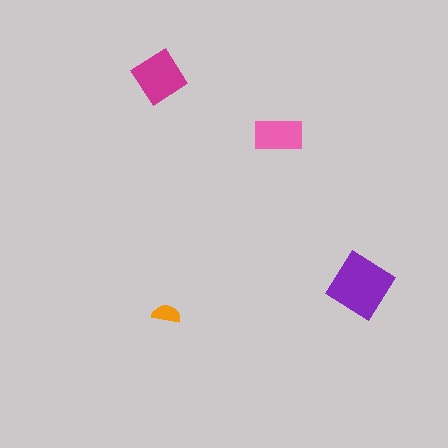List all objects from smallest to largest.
The orange semicircle, the pink rectangle, the magenta diamond, the purple diamond.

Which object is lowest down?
The orange semicircle is bottommost.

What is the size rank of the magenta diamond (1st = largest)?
2nd.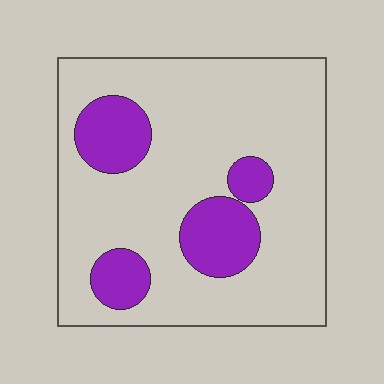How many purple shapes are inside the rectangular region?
4.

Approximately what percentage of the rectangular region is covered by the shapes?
Approximately 20%.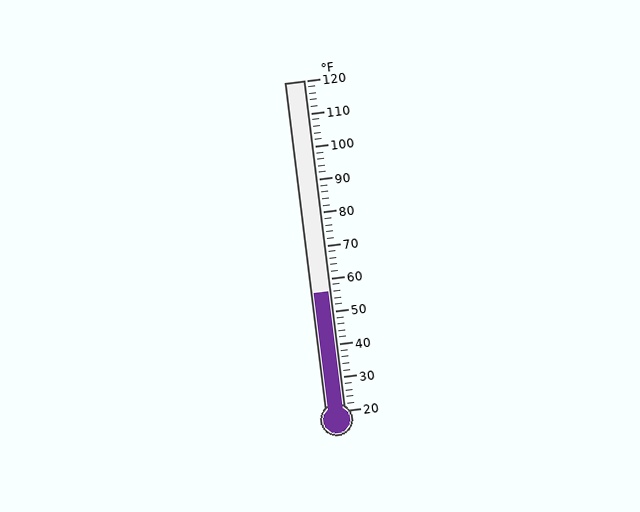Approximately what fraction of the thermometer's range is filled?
The thermometer is filled to approximately 35% of its range.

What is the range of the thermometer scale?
The thermometer scale ranges from 20°F to 120°F.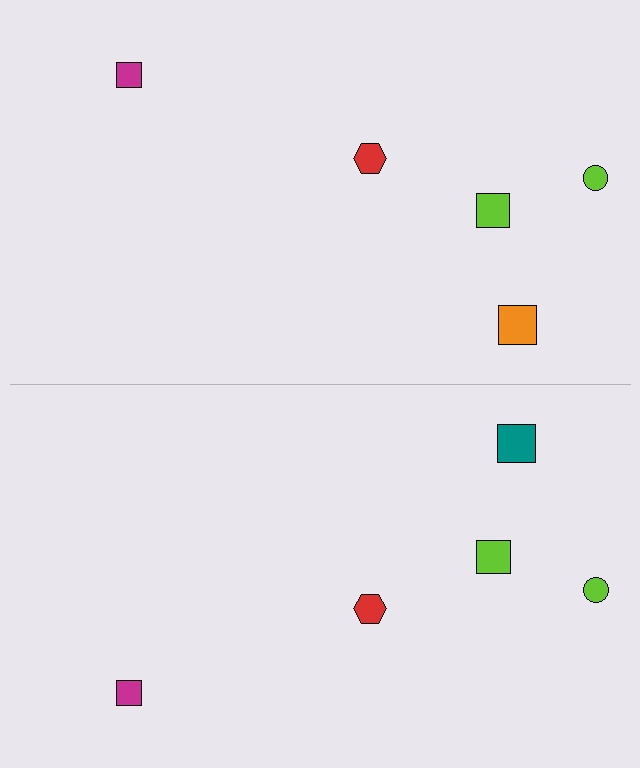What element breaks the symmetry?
The teal square on the bottom side breaks the symmetry — its mirror counterpart is orange.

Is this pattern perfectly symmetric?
No, the pattern is not perfectly symmetric. The teal square on the bottom side breaks the symmetry — its mirror counterpart is orange.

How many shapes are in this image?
There are 10 shapes in this image.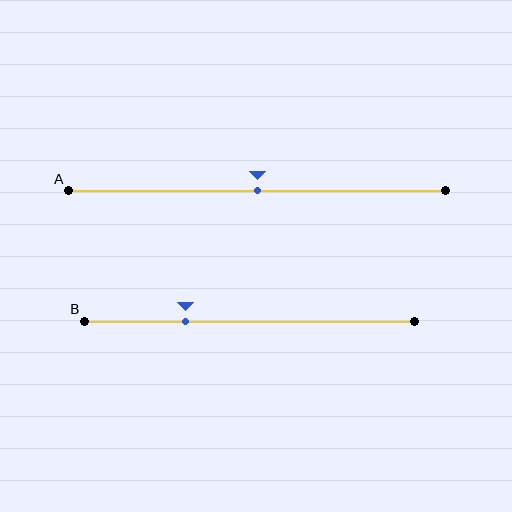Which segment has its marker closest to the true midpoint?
Segment A has its marker closest to the true midpoint.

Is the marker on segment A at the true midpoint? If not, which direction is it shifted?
Yes, the marker on segment A is at the true midpoint.